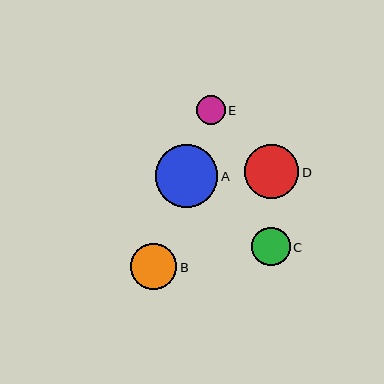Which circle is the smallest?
Circle E is the smallest with a size of approximately 29 pixels.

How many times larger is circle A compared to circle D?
Circle A is approximately 1.2 times the size of circle D.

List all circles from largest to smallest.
From largest to smallest: A, D, B, C, E.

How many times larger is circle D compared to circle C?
Circle D is approximately 1.4 times the size of circle C.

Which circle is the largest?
Circle A is the largest with a size of approximately 63 pixels.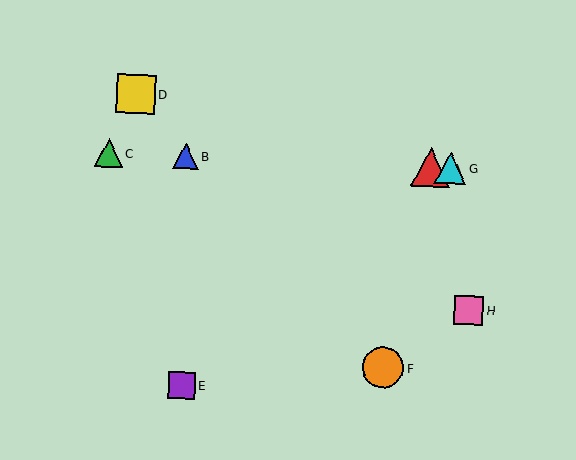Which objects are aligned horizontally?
Objects A, B, C, G are aligned horizontally.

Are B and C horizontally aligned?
Yes, both are at y≈156.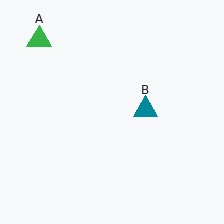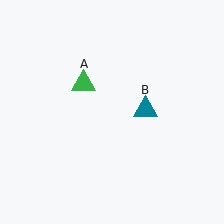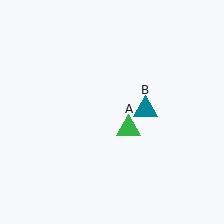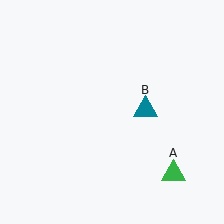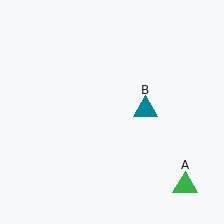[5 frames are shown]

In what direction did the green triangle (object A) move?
The green triangle (object A) moved down and to the right.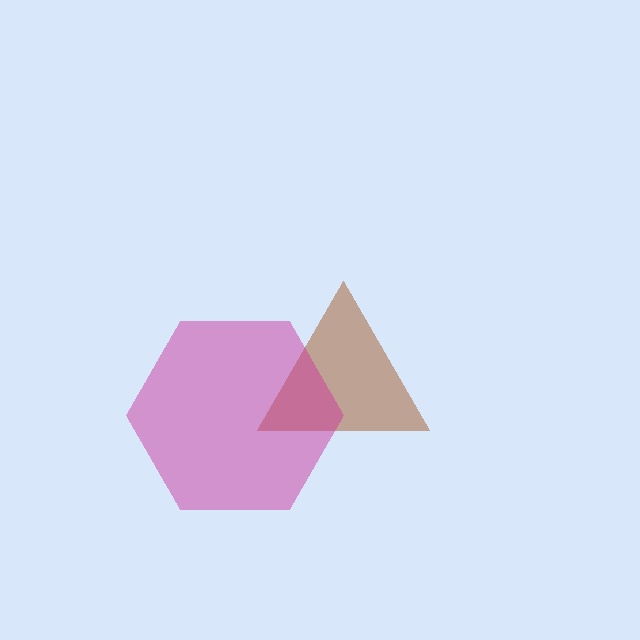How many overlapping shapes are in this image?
There are 2 overlapping shapes in the image.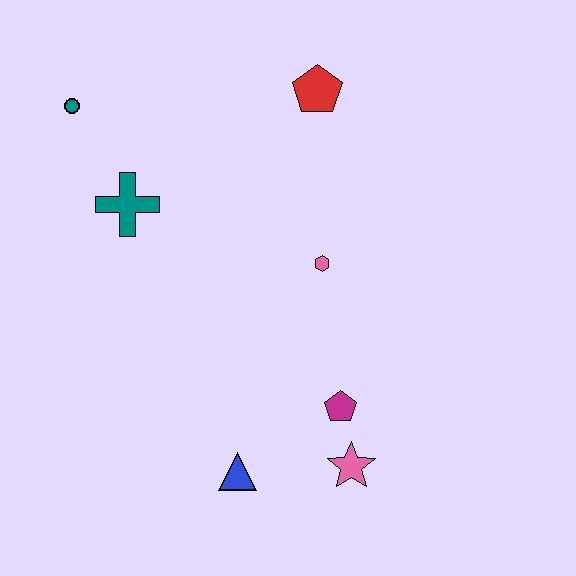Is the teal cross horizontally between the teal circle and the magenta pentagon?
Yes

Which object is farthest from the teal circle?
The pink star is farthest from the teal circle.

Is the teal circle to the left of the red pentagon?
Yes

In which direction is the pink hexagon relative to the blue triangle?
The pink hexagon is above the blue triangle.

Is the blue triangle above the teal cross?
No